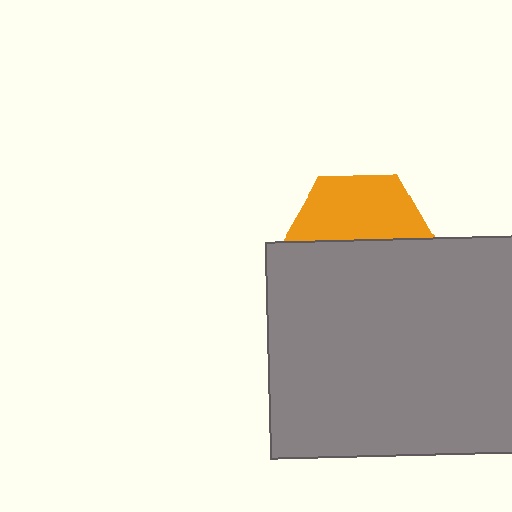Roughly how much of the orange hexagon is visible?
About half of it is visible (roughly 46%).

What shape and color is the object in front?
The object in front is a gray rectangle.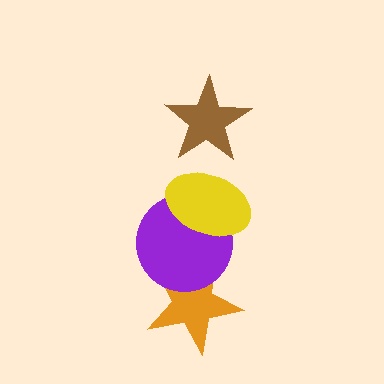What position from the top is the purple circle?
The purple circle is 3rd from the top.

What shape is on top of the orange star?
The purple circle is on top of the orange star.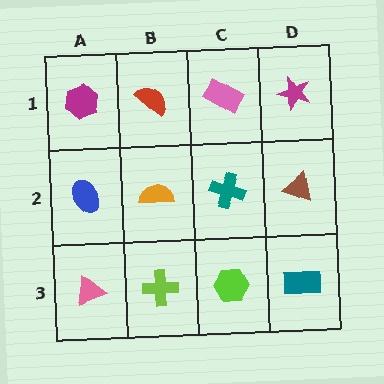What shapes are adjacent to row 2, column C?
A pink rectangle (row 1, column C), a lime hexagon (row 3, column C), an orange semicircle (row 2, column B), a brown triangle (row 2, column D).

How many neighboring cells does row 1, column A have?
2.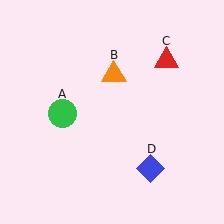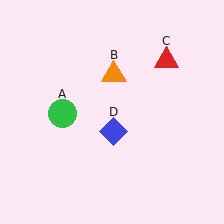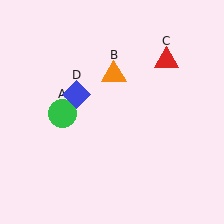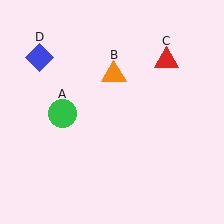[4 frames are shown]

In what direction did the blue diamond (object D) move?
The blue diamond (object D) moved up and to the left.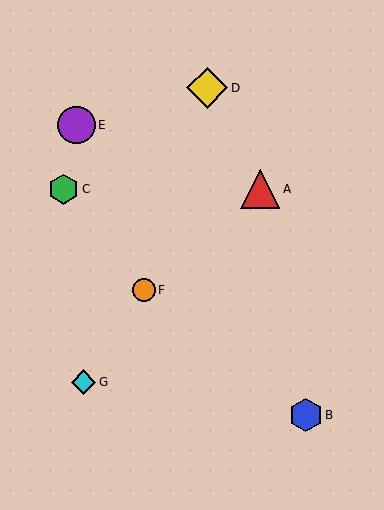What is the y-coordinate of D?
Object D is at y≈88.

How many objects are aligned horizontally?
2 objects (A, C) are aligned horizontally.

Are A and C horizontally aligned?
Yes, both are at y≈189.